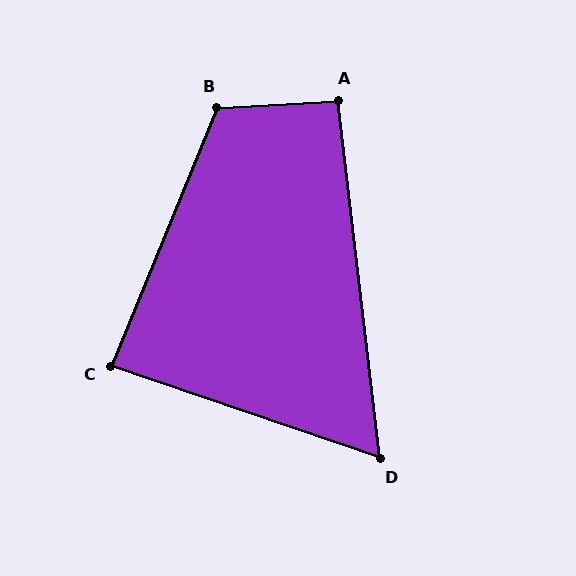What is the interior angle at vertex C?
Approximately 86 degrees (approximately right).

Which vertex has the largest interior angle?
B, at approximately 116 degrees.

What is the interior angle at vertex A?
Approximately 94 degrees (approximately right).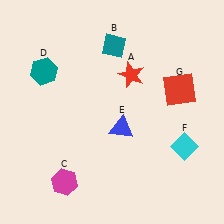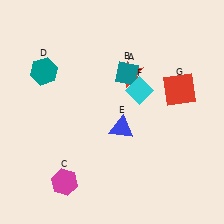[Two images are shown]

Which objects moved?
The objects that moved are: the teal diamond (B), the cyan diamond (F).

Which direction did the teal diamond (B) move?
The teal diamond (B) moved down.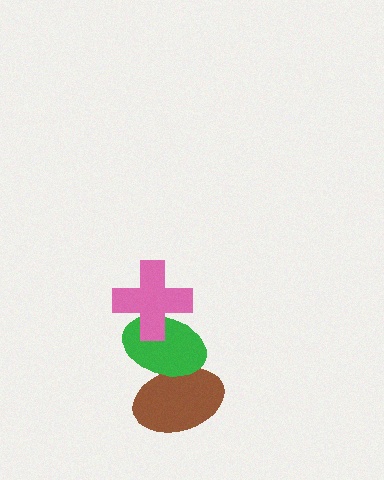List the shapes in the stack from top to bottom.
From top to bottom: the pink cross, the green ellipse, the brown ellipse.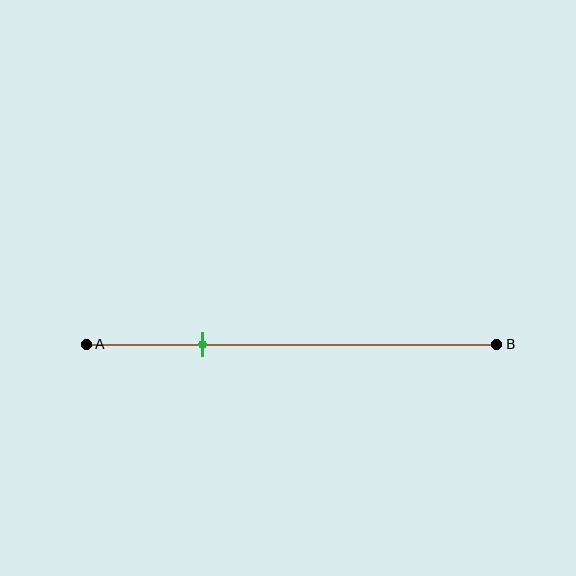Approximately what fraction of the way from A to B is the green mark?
The green mark is approximately 30% of the way from A to B.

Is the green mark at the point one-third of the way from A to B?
No, the mark is at about 30% from A, not at the 33% one-third point.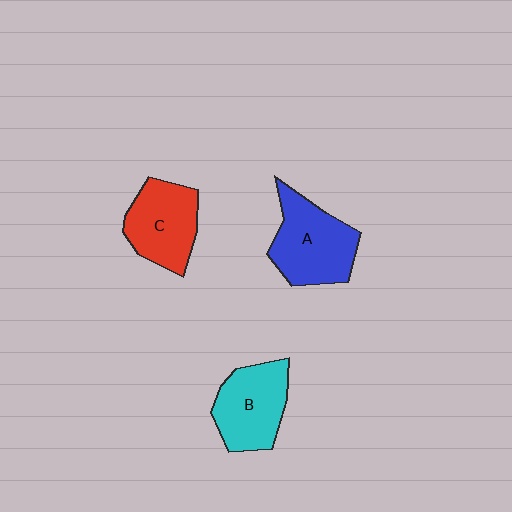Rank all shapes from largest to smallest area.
From largest to smallest: A (blue), B (cyan), C (red).